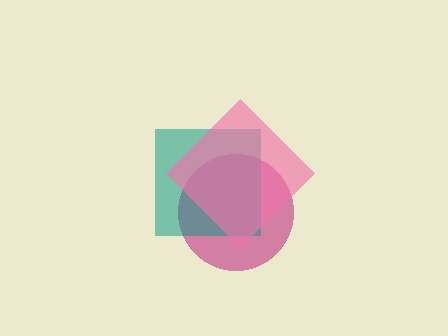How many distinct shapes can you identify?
There are 3 distinct shapes: a magenta circle, a teal square, a pink diamond.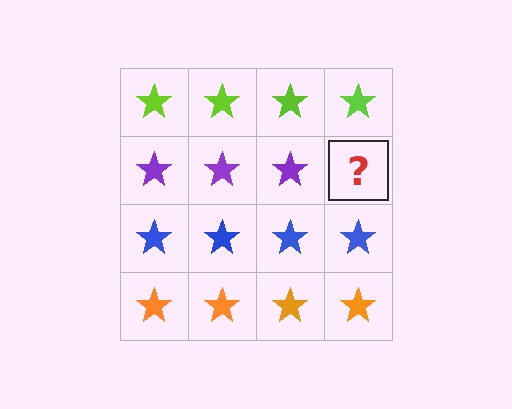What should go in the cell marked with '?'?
The missing cell should contain a purple star.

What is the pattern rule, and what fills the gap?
The rule is that each row has a consistent color. The gap should be filled with a purple star.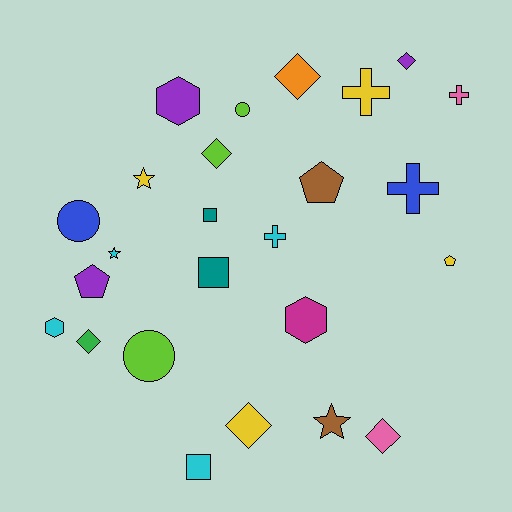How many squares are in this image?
There are 3 squares.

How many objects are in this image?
There are 25 objects.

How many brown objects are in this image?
There are 2 brown objects.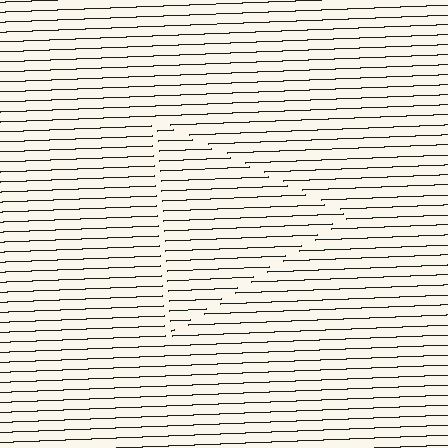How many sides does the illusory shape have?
3 sides — the line-ends trace a triangle.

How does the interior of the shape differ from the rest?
The interior of the shape contains the same grating, shifted by half a period — the contour is defined by the phase discontinuity where line-ends from the inner and outer gratings abut.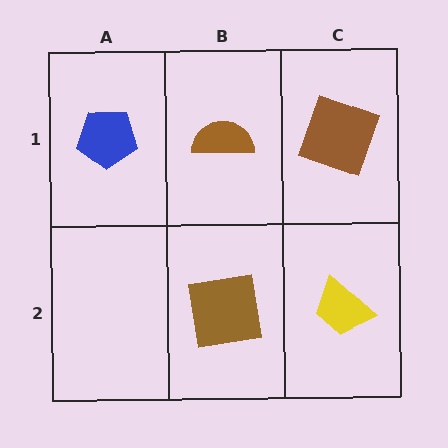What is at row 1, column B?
A brown semicircle.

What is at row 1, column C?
A brown square.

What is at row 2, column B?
A brown square.